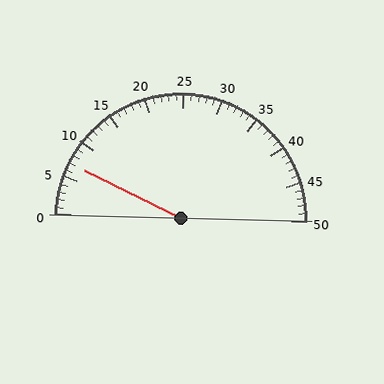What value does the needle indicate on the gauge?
The needle indicates approximately 7.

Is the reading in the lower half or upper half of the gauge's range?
The reading is in the lower half of the range (0 to 50).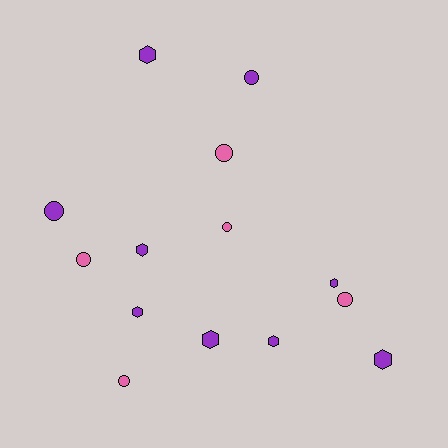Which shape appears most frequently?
Hexagon, with 7 objects.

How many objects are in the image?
There are 14 objects.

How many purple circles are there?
There are 2 purple circles.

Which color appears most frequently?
Purple, with 9 objects.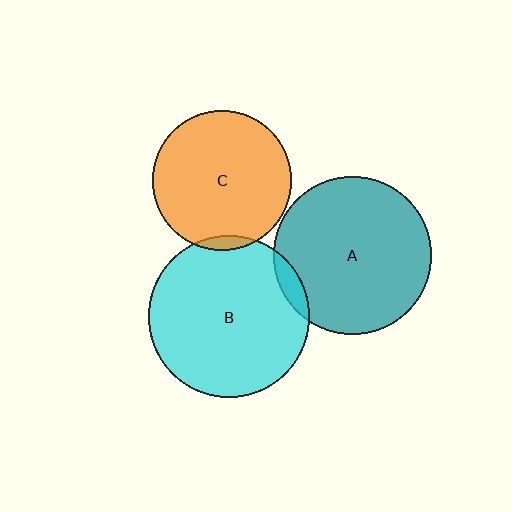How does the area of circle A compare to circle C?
Approximately 1.3 times.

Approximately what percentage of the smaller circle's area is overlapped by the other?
Approximately 5%.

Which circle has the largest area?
Circle B (cyan).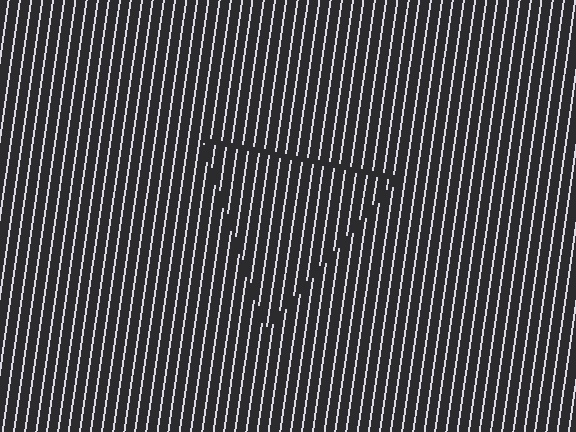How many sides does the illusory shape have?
3 sides — the line-ends trace a triangle.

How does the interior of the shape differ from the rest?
The interior of the shape contains the same grating, shifted by half a period — the contour is defined by the phase discontinuity where line-ends from the inner and outer gratings abut.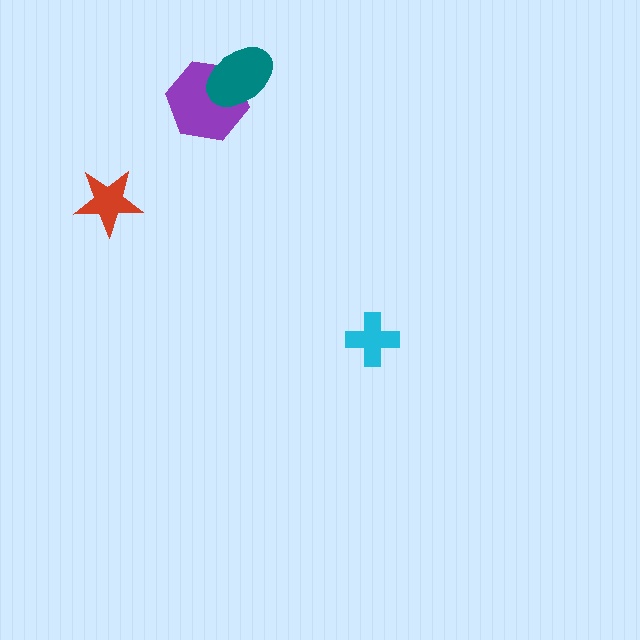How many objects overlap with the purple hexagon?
1 object overlaps with the purple hexagon.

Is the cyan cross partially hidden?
No, no other shape covers it.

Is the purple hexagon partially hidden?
Yes, it is partially covered by another shape.